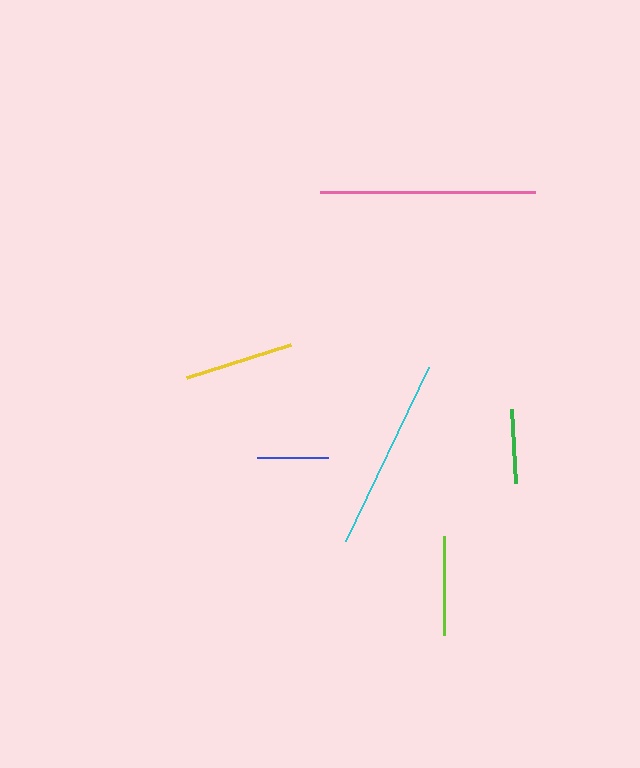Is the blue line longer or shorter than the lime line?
The lime line is longer than the blue line.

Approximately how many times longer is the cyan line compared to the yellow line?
The cyan line is approximately 1.8 times the length of the yellow line.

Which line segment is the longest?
The pink line is the longest at approximately 214 pixels.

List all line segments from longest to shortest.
From longest to shortest: pink, cyan, yellow, lime, green, blue.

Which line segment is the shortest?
The blue line is the shortest at approximately 71 pixels.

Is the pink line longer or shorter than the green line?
The pink line is longer than the green line.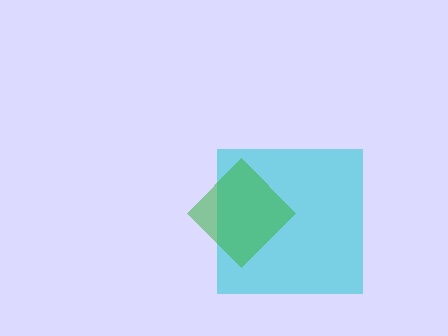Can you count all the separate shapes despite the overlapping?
Yes, there are 2 separate shapes.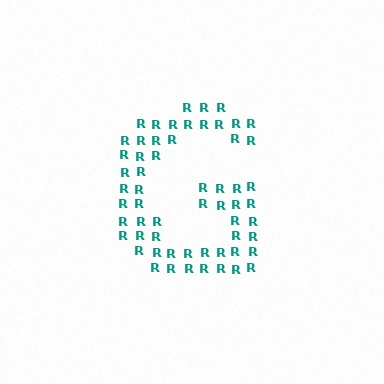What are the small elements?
The small elements are letter R's.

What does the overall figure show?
The overall figure shows the letter G.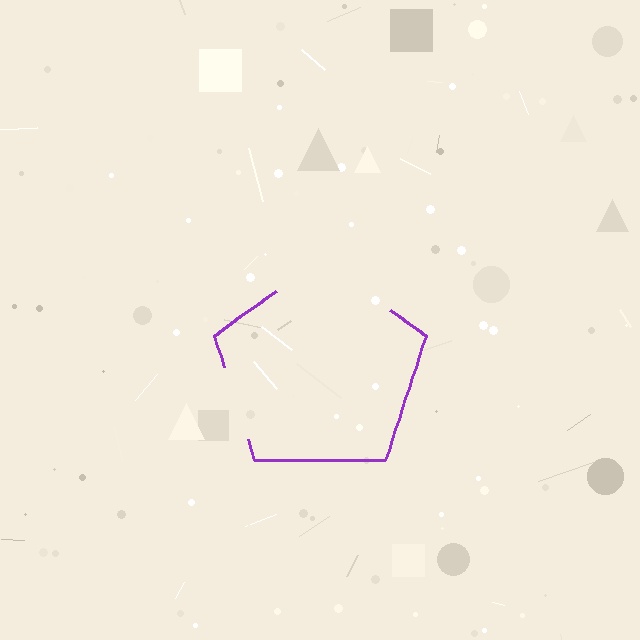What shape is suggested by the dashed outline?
The dashed outline suggests a pentagon.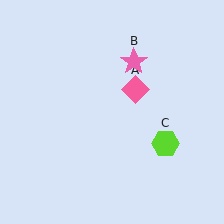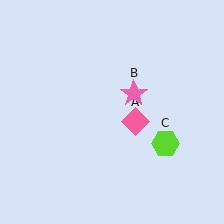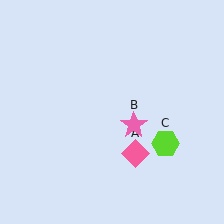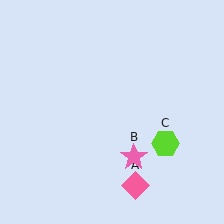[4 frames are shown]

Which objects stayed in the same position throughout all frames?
Lime hexagon (object C) remained stationary.